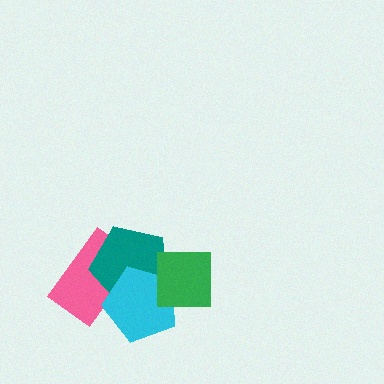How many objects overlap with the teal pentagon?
3 objects overlap with the teal pentagon.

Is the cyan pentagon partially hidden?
Yes, it is partially covered by another shape.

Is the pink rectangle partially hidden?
Yes, it is partially covered by another shape.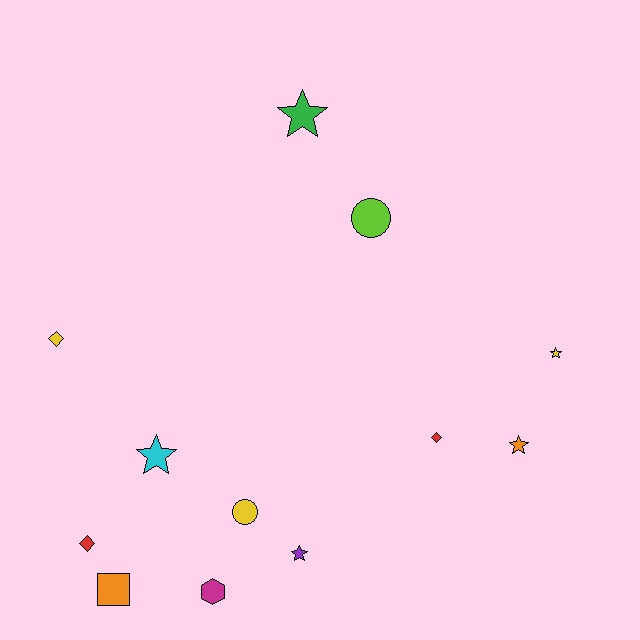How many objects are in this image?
There are 12 objects.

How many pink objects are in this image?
There are no pink objects.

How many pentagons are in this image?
There are no pentagons.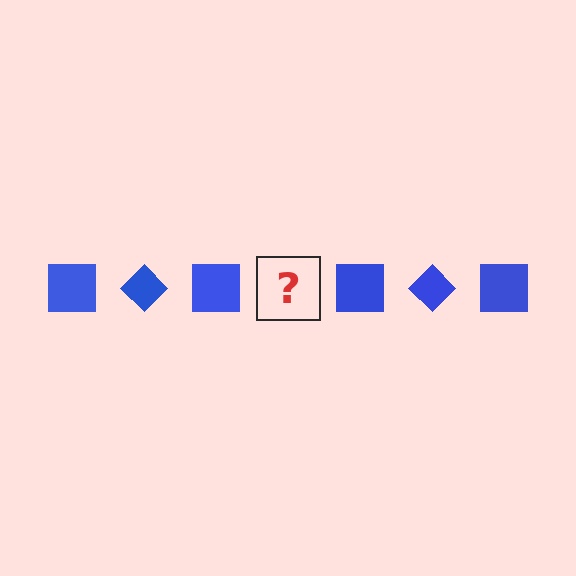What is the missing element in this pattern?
The missing element is a blue diamond.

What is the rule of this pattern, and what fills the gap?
The rule is that the pattern cycles through square, diamond shapes in blue. The gap should be filled with a blue diamond.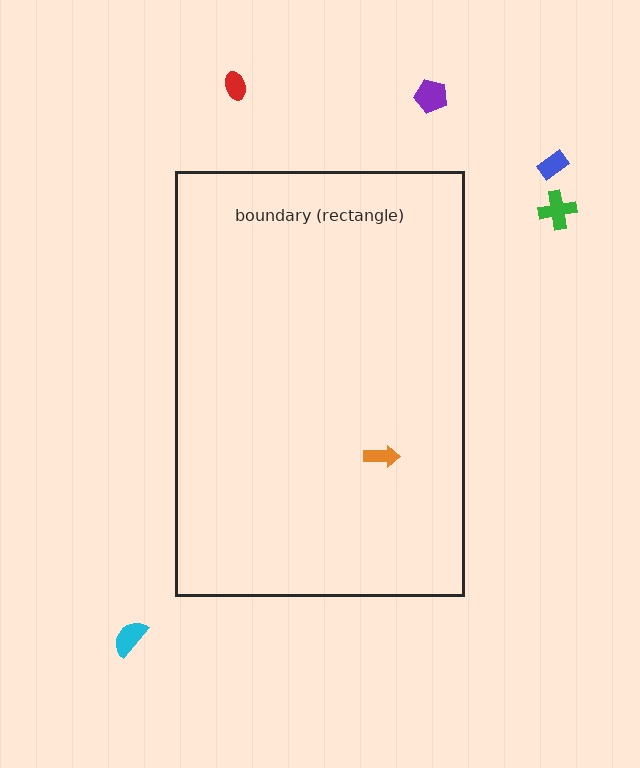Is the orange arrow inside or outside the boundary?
Inside.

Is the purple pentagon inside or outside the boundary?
Outside.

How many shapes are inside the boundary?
1 inside, 5 outside.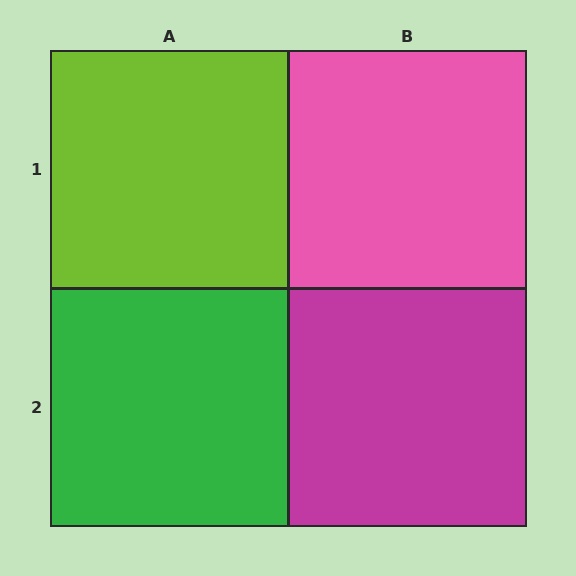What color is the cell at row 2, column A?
Green.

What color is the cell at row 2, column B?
Magenta.